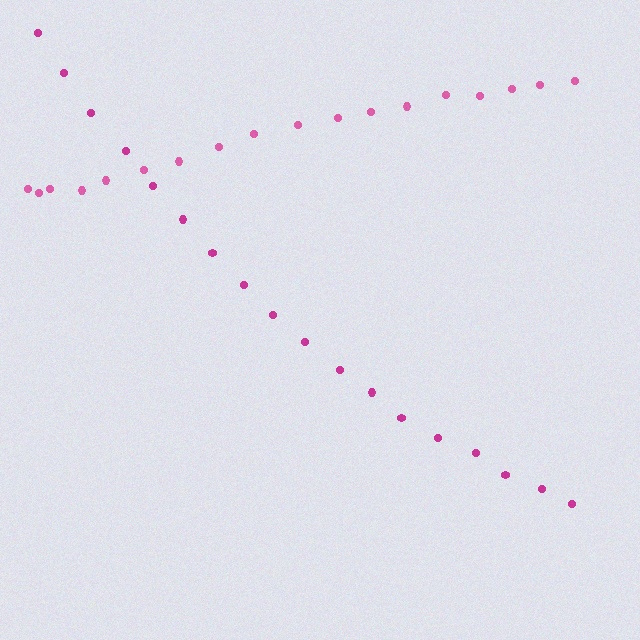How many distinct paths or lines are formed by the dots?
There are 2 distinct paths.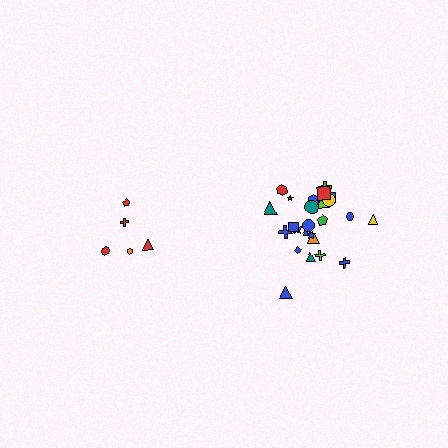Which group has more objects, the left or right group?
The right group.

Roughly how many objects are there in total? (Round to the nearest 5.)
Roughly 30 objects in total.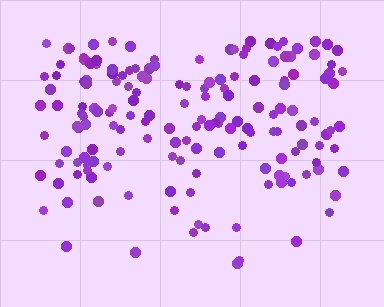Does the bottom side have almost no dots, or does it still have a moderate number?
Still a moderate number, just noticeably fewer than the top.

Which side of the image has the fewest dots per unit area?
The bottom.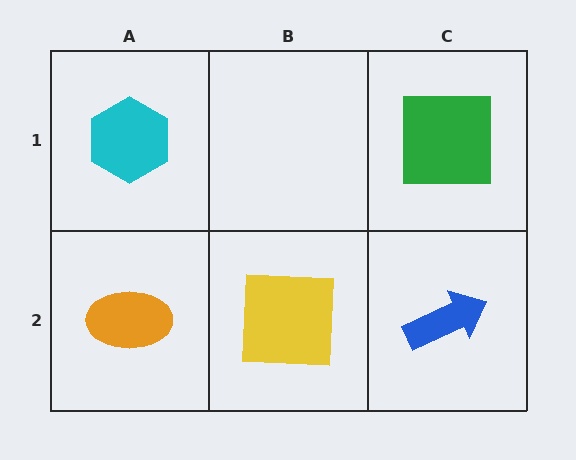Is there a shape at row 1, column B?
No, that cell is empty.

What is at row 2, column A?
An orange ellipse.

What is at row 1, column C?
A green square.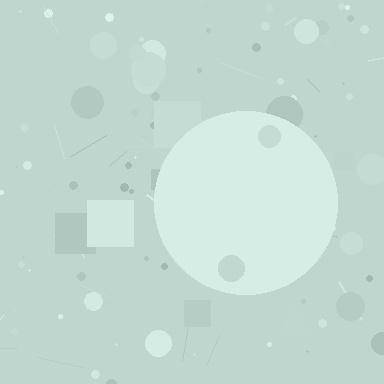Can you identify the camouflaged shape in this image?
The camouflaged shape is a circle.